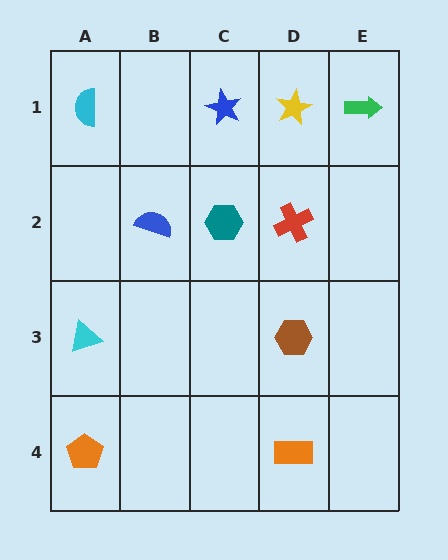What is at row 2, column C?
A teal hexagon.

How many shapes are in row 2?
3 shapes.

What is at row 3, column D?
A brown hexagon.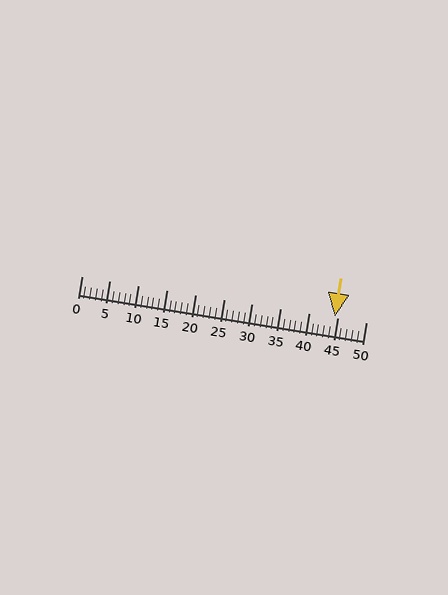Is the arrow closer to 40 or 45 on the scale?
The arrow is closer to 45.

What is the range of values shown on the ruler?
The ruler shows values from 0 to 50.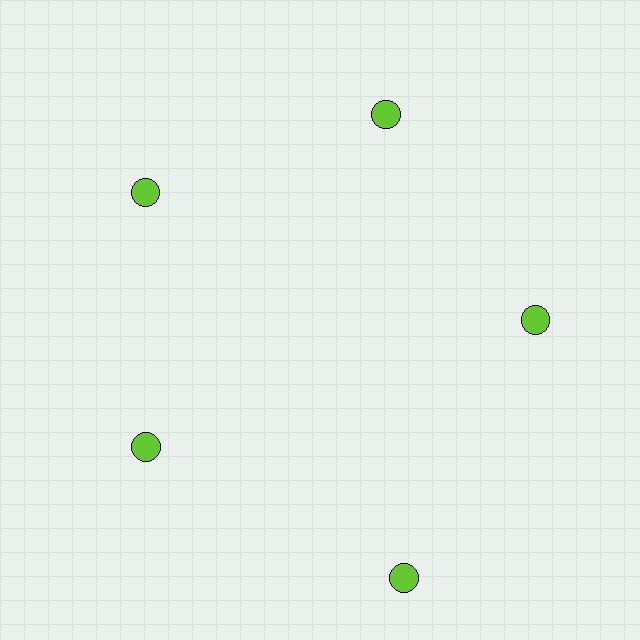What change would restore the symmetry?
The symmetry would be restored by moving it inward, back onto the ring so that all 5 circles sit at equal angles and equal distance from the center.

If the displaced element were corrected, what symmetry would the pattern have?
It would have 5-fold rotational symmetry — the pattern would map onto itself every 72 degrees.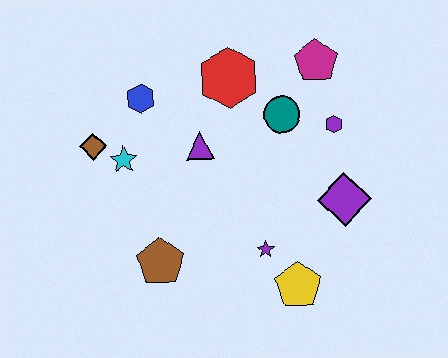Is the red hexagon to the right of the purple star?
No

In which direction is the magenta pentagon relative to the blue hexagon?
The magenta pentagon is to the right of the blue hexagon.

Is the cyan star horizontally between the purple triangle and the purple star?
No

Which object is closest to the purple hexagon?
The teal circle is closest to the purple hexagon.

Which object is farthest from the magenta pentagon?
The brown pentagon is farthest from the magenta pentagon.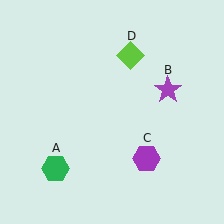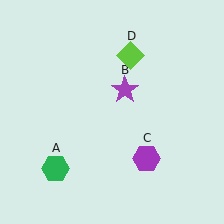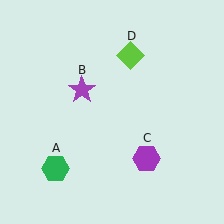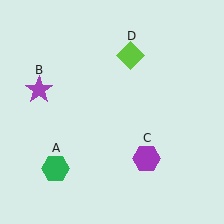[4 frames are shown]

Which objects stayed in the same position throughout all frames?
Green hexagon (object A) and purple hexagon (object C) and lime diamond (object D) remained stationary.